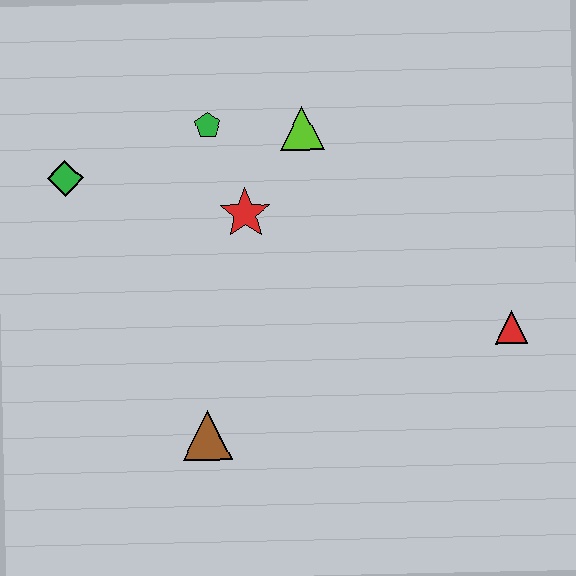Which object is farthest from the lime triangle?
The brown triangle is farthest from the lime triangle.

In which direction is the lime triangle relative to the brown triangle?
The lime triangle is above the brown triangle.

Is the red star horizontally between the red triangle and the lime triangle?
No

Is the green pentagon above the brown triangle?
Yes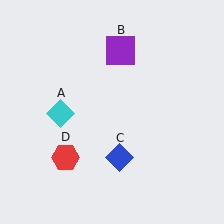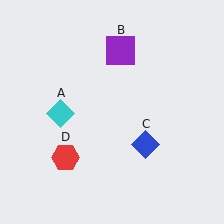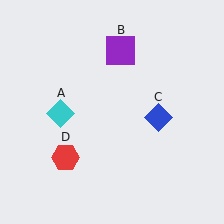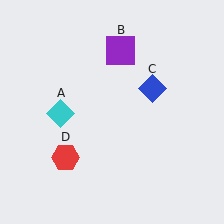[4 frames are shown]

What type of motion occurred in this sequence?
The blue diamond (object C) rotated counterclockwise around the center of the scene.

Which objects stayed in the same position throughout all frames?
Cyan diamond (object A) and purple square (object B) and red hexagon (object D) remained stationary.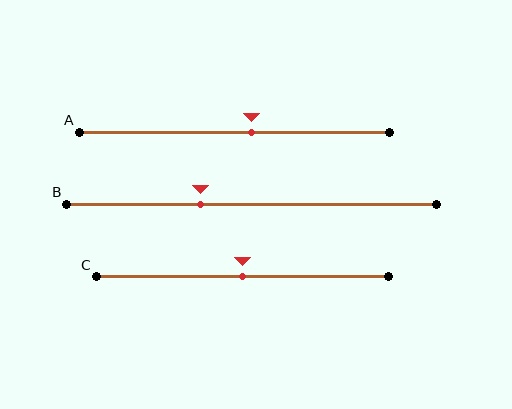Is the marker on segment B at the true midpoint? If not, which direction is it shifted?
No, the marker on segment B is shifted to the left by about 14% of the segment length.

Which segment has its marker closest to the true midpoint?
Segment C has its marker closest to the true midpoint.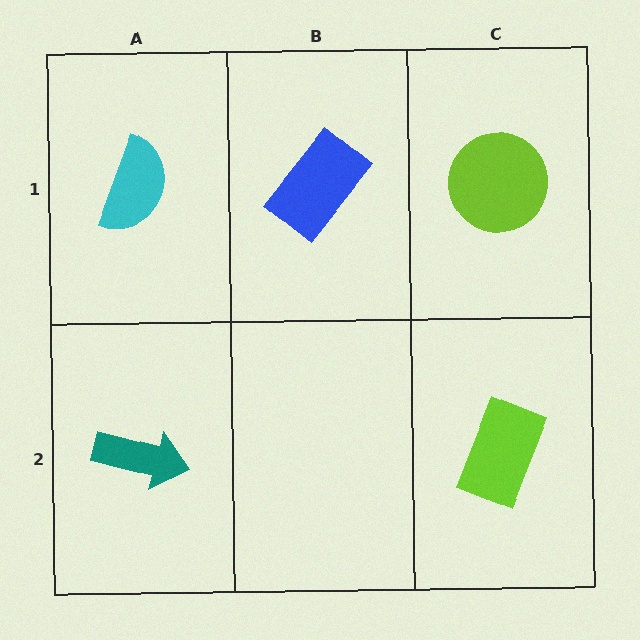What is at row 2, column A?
A teal arrow.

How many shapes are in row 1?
3 shapes.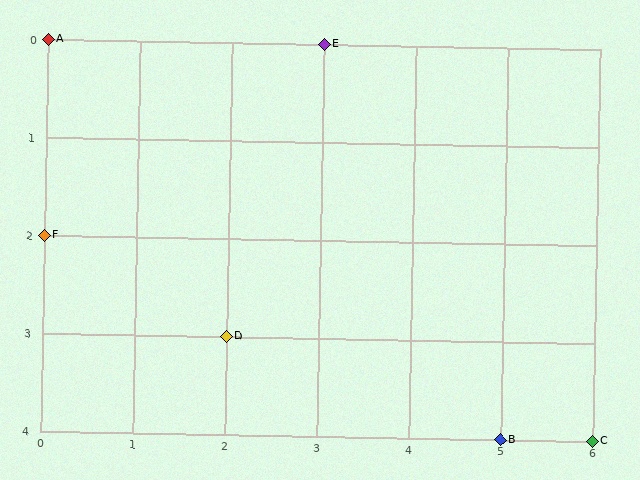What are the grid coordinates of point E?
Point E is at grid coordinates (3, 0).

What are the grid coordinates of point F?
Point F is at grid coordinates (0, 2).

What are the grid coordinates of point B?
Point B is at grid coordinates (5, 4).